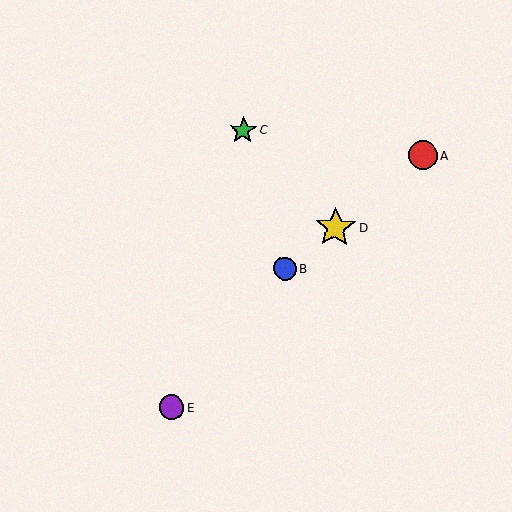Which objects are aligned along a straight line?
Objects A, B, D are aligned along a straight line.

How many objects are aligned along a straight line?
3 objects (A, B, D) are aligned along a straight line.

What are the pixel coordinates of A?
Object A is at (423, 156).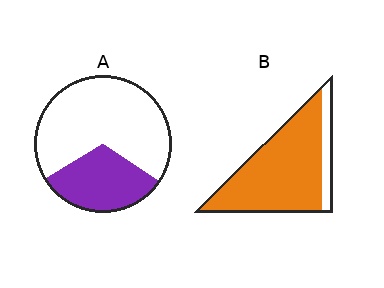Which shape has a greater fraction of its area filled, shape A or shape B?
Shape B.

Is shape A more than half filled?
No.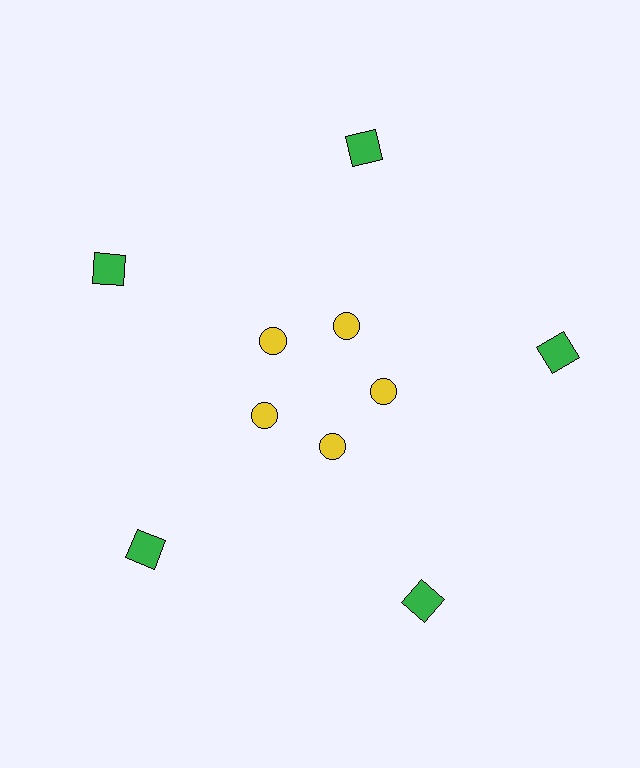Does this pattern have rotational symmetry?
Yes, this pattern has 5-fold rotational symmetry. It looks the same after rotating 72 degrees around the center.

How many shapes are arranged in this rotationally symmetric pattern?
There are 10 shapes, arranged in 5 groups of 2.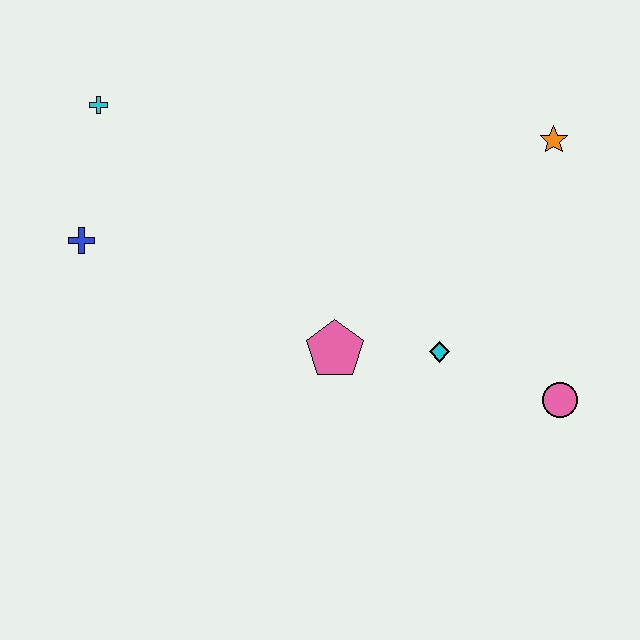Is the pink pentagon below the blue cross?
Yes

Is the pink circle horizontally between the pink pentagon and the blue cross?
No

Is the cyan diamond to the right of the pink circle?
No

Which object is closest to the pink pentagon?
The cyan diamond is closest to the pink pentagon.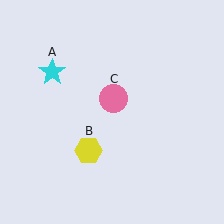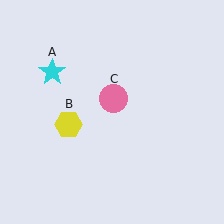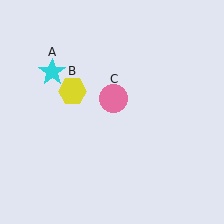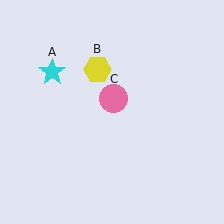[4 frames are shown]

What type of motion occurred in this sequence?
The yellow hexagon (object B) rotated clockwise around the center of the scene.